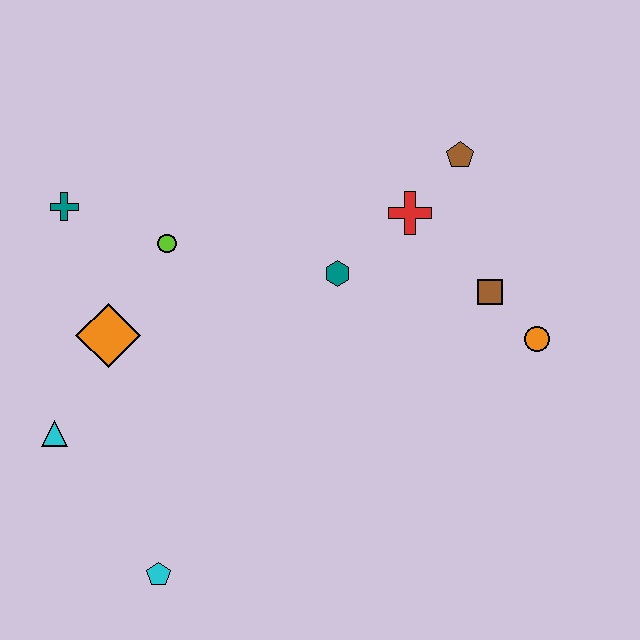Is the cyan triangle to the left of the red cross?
Yes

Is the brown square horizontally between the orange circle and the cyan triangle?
Yes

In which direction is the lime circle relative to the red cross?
The lime circle is to the left of the red cross.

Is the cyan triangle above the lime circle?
No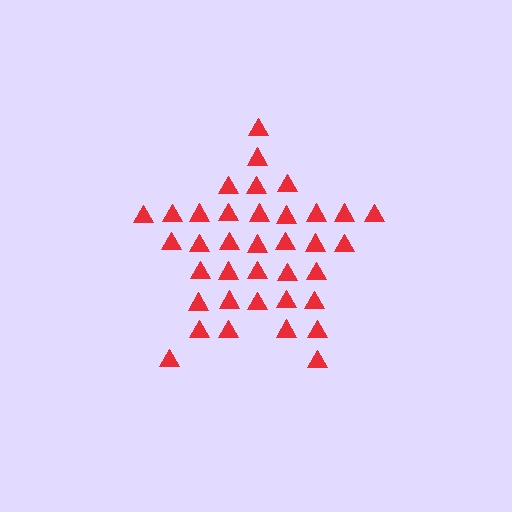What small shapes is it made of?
It is made of small triangles.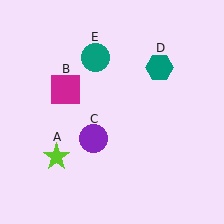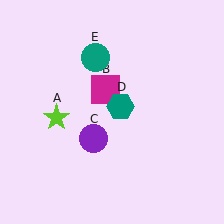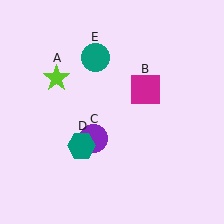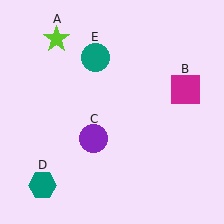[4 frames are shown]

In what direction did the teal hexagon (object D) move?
The teal hexagon (object D) moved down and to the left.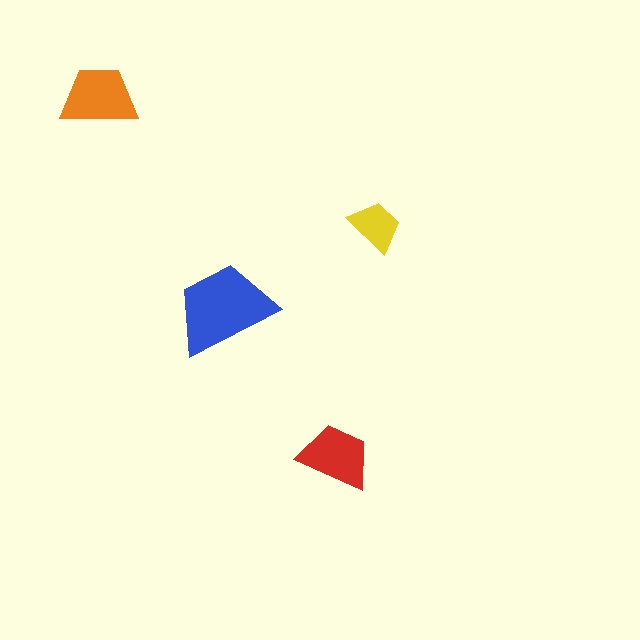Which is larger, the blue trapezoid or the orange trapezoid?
The blue one.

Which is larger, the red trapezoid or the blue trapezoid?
The blue one.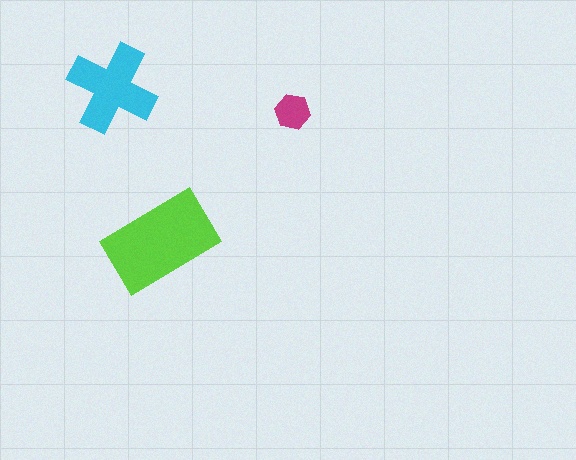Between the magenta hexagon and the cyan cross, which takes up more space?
The cyan cross.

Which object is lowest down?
The lime rectangle is bottommost.